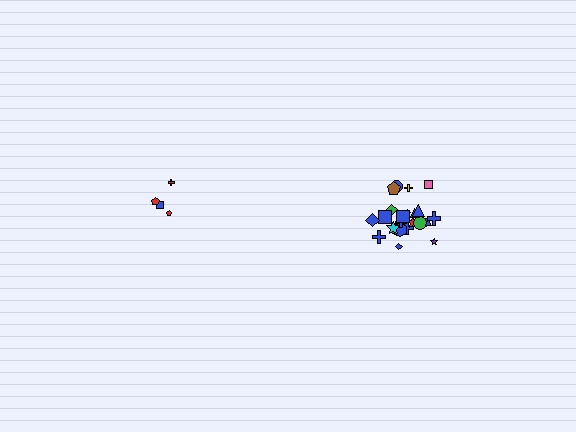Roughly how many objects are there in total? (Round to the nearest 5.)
Roughly 30 objects in total.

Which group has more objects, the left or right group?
The right group.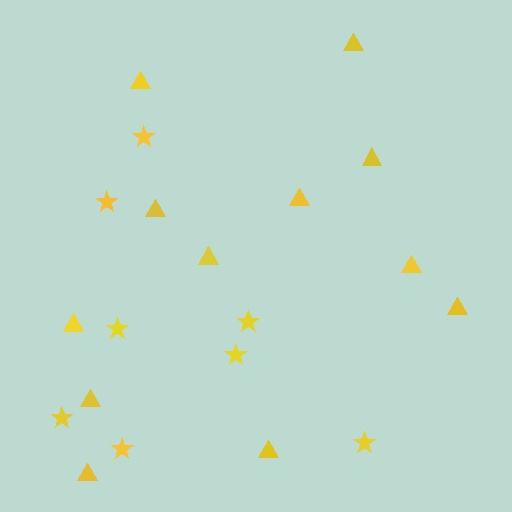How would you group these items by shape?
There are 2 groups: one group of triangles (12) and one group of stars (8).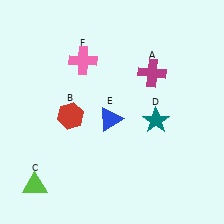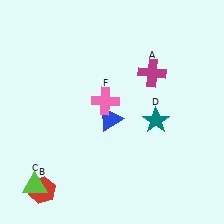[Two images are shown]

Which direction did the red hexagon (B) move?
The red hexagon (B) moved down.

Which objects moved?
The objects that moved are: the red hexagon (B), the pink cross (F).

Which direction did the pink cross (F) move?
The pink cross (F) moved down.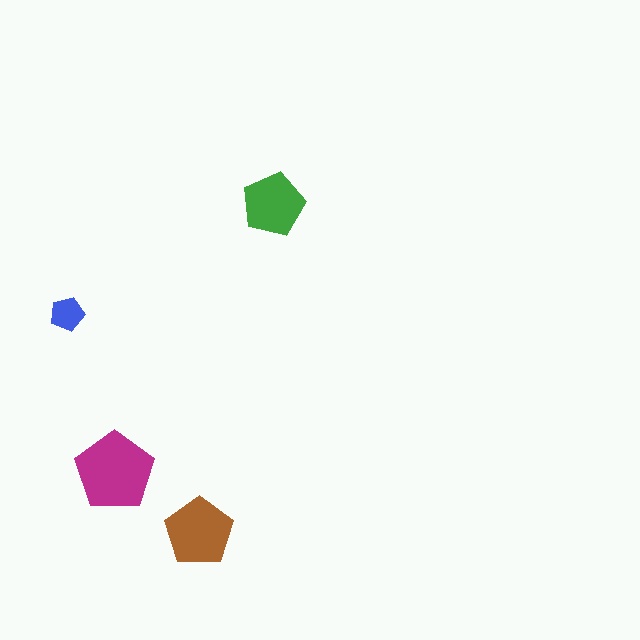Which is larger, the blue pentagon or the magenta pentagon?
The magenta one.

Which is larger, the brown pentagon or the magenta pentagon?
The magenta one.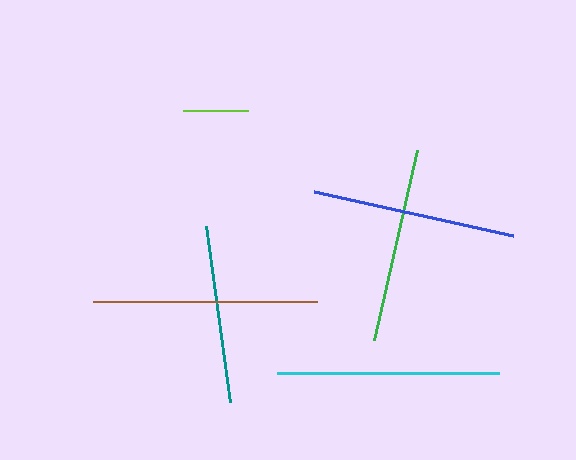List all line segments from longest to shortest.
From longest to shortest: brown, cyan, blue, green, teal, lime.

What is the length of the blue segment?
The blue segment is approximately 204 pixels long.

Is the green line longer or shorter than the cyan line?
The cyan line is longer than the green line.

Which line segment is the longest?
The brown line is the longest at approximately 224 pixels.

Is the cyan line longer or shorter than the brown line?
The brown line is longer than the cyan line.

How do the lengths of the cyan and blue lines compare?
The cyan and blue lines are approximately the same length.